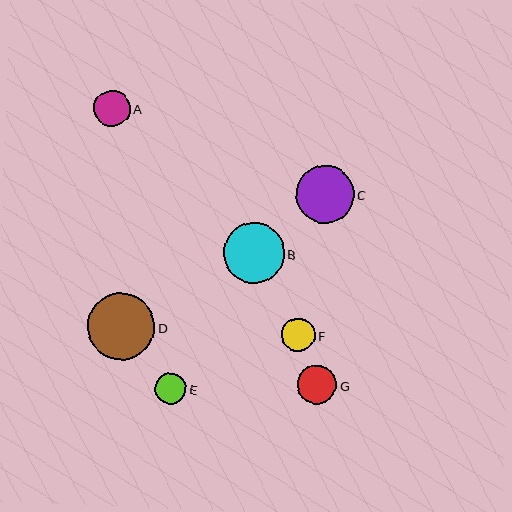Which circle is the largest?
Circle D is the largest with a size of approximately 67 pixels.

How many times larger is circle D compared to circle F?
Circle D is approximately 2.0 times the size of circle F.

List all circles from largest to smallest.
From largest to smallest: D, B, C, G, A, F, E.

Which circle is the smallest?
Circle E is the smallest with a size of approximately 32 pixels.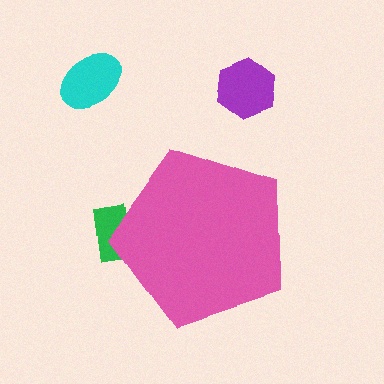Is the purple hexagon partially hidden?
No, the purple hexagon is fully visible.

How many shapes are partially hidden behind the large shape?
1 shape is partially hidden.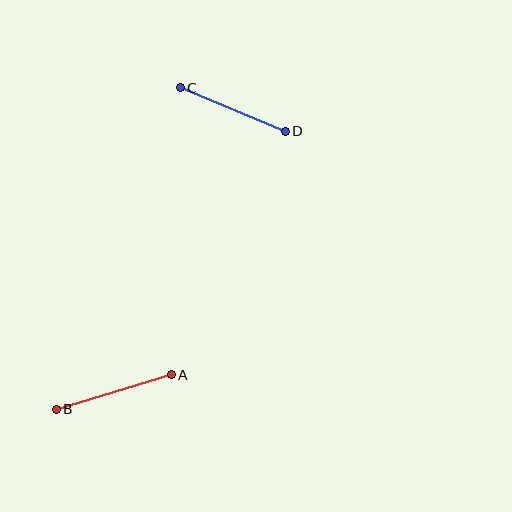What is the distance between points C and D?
The distance is approximately 114 pixels.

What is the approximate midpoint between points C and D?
The midpoint is at approximately (233, 109) pixels.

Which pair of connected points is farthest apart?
Points A and B are farthest apart.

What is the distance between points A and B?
The distance is approximately 120 pixels.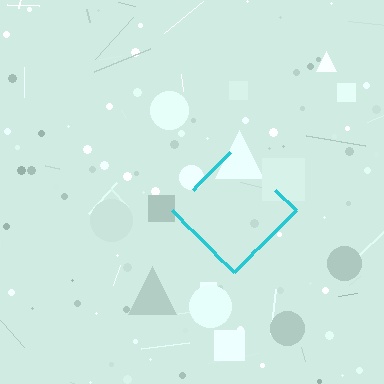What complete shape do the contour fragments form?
The contour fragments form a diamond.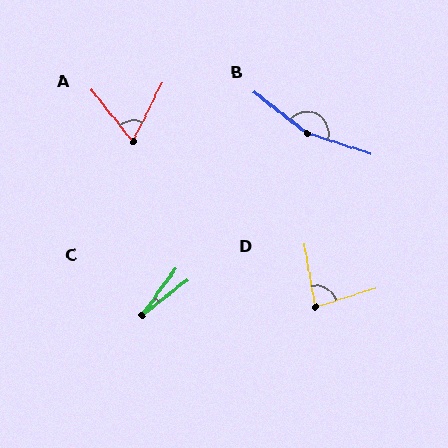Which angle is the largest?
B, at approximately 160 degrees.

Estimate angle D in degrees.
Approximately 82 degrees.